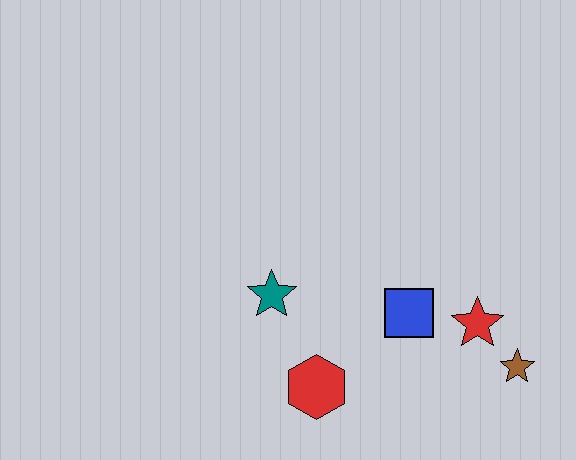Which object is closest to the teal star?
The red hexagon is closest to the teal star.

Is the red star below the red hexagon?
No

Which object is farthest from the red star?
The teal star is farthest from the red star.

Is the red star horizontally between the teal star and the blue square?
No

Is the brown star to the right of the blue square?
Yes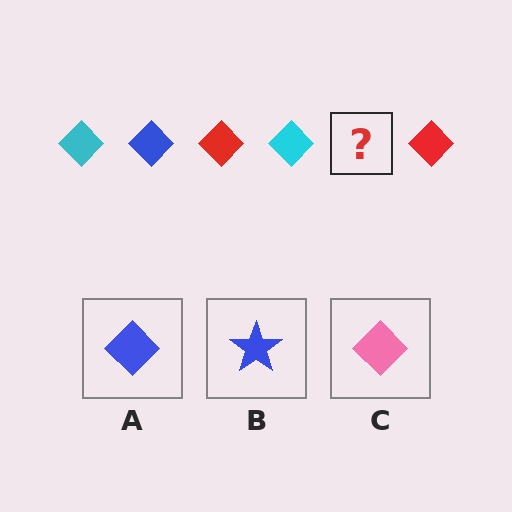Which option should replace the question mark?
Option A.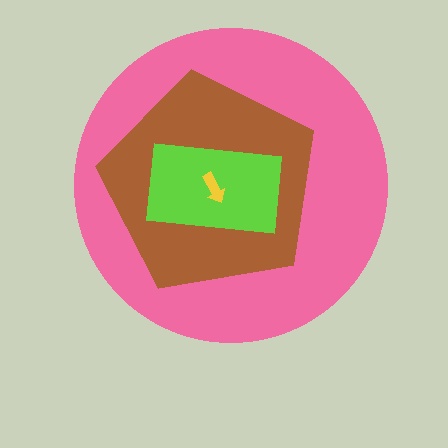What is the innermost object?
The yellow arrow.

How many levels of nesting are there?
4.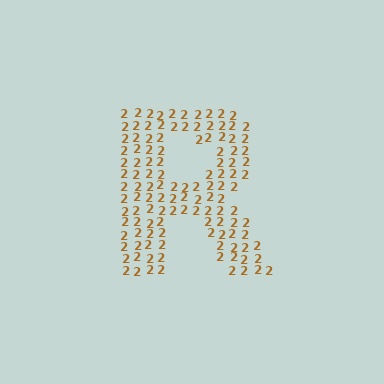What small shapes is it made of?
It is made of small digit 2's.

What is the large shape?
The large shape is the letter R.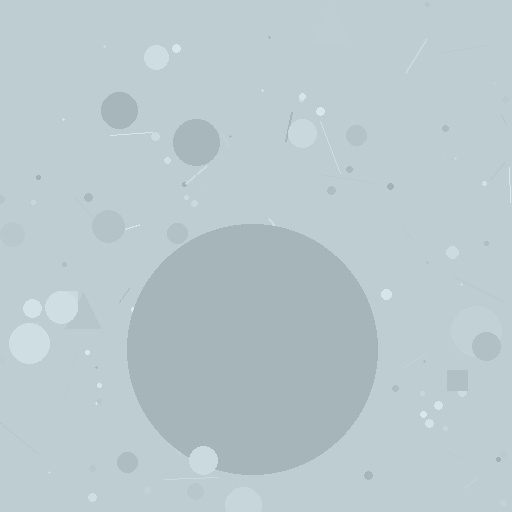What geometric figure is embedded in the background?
A circle is embedded in the background.